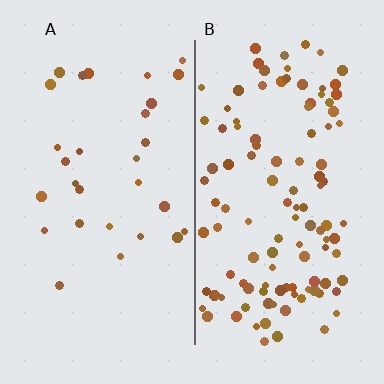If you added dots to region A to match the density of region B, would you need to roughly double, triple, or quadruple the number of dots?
Approximately quadruple.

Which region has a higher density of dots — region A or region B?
B (the right).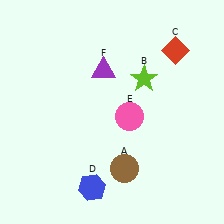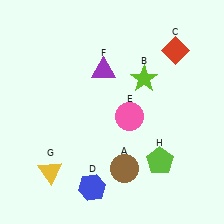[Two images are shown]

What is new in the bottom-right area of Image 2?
A lime pentagon (H) was added in the bottom-right area of Image 2.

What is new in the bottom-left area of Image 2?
A yellow triangle (G) was added in the bottom-left area of Image 2.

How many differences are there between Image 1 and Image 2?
There are 2 differences between the two images.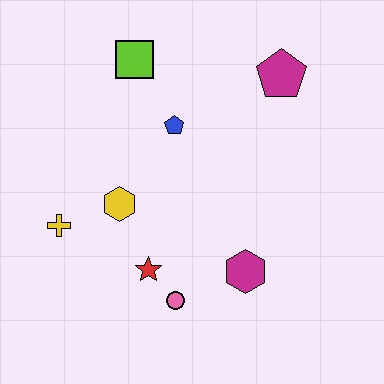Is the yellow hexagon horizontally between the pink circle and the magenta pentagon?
No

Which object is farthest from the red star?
The magenta pentagon is farthest from the red star.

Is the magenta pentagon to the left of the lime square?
No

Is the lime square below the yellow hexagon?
No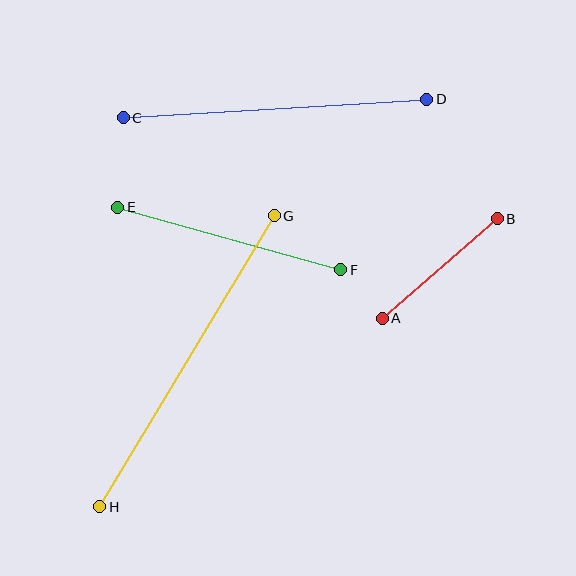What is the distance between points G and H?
The distance is approximately 339 pixels.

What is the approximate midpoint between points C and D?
The midpoint is at approximately (275, 108) pixels.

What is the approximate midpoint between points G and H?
The midpoint is at approximately (187, 361) pixels.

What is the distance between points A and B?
The distance is approximately 152 pixels.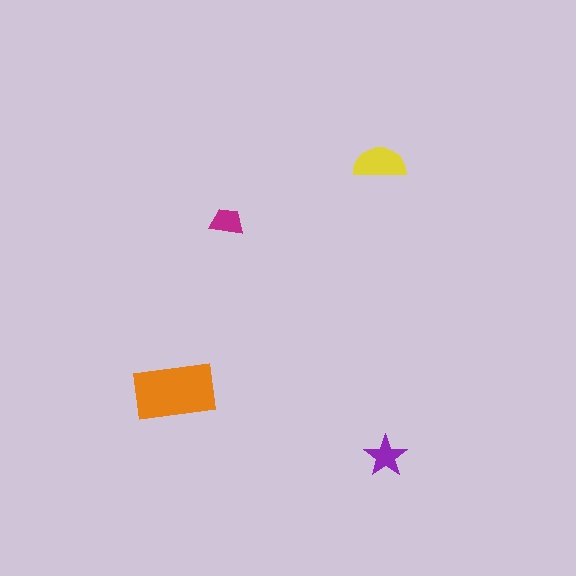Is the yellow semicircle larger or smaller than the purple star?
Larger.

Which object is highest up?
The yellow semicircle is topmost.